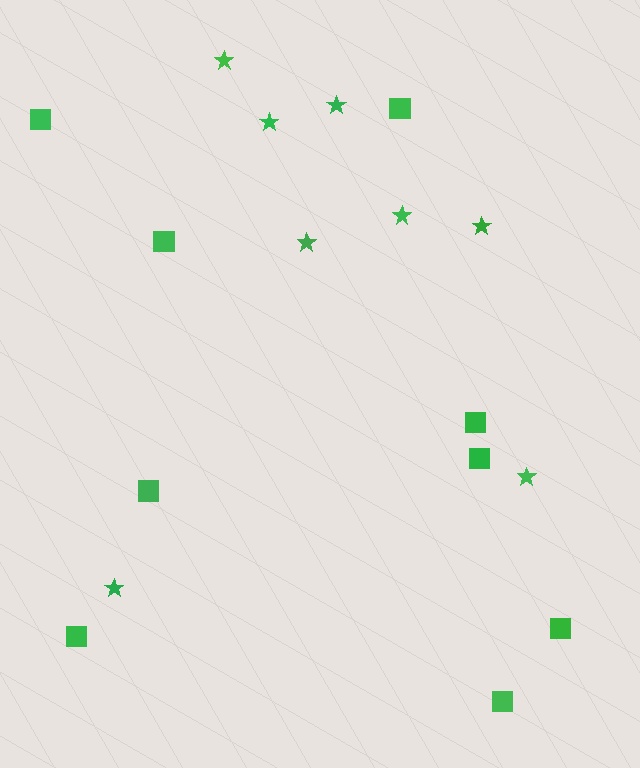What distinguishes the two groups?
There are 2 groups: one group of stars (8) and one group of squares (9).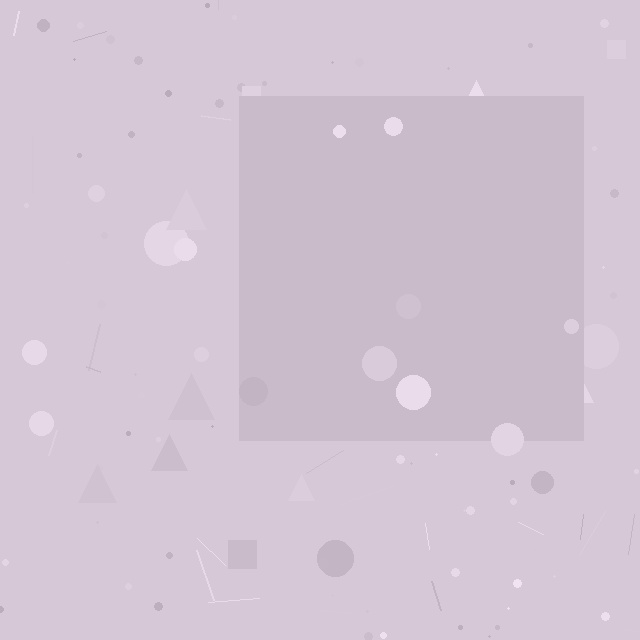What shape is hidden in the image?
A square is hidden in the image.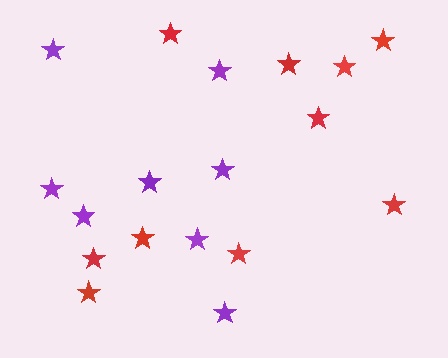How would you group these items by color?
There are 2 groups: one group of purple stars (8) and one group of red stars (10).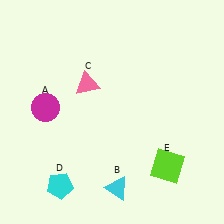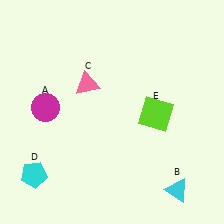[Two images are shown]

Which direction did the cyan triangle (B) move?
The cyan triangle (B) moved right.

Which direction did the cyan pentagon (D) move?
The cyan pentagon (D) moved left.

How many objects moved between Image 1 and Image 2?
3 objects moved between the two images.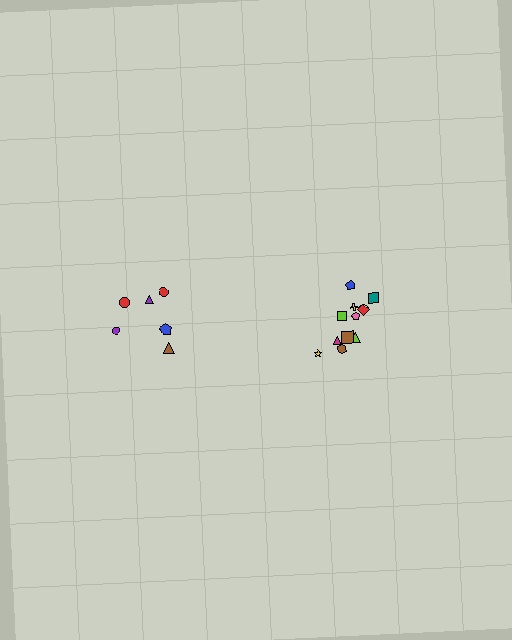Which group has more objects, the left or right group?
The right group.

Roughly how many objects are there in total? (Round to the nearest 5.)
Roughly 20 objects in total.